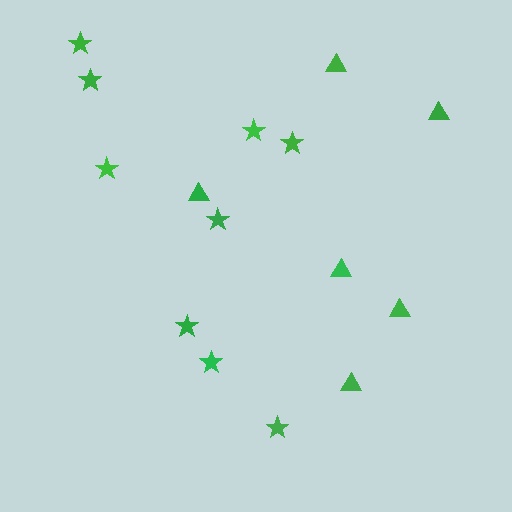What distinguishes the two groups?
There are 2 groups: one group of triangles (6) and one group of stars (9).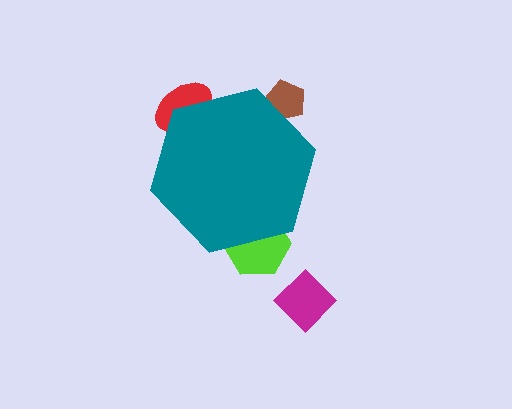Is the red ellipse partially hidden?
Yes, the red ellipse is partially hidden behind the teal hexagon.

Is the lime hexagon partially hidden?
Yes, the lime hexagon is partially hidden behind the teal hexagon.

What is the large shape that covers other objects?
A teal hexagon.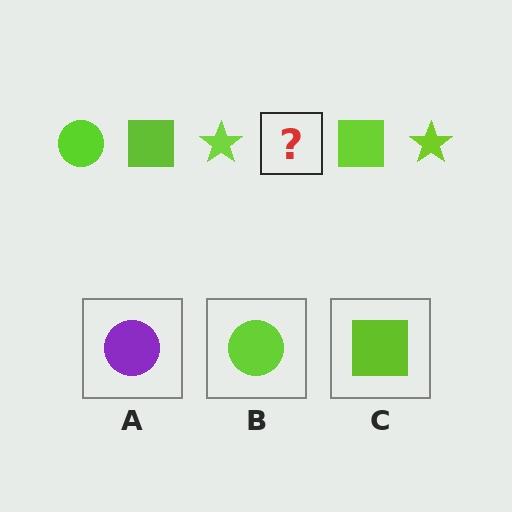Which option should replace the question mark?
Option B.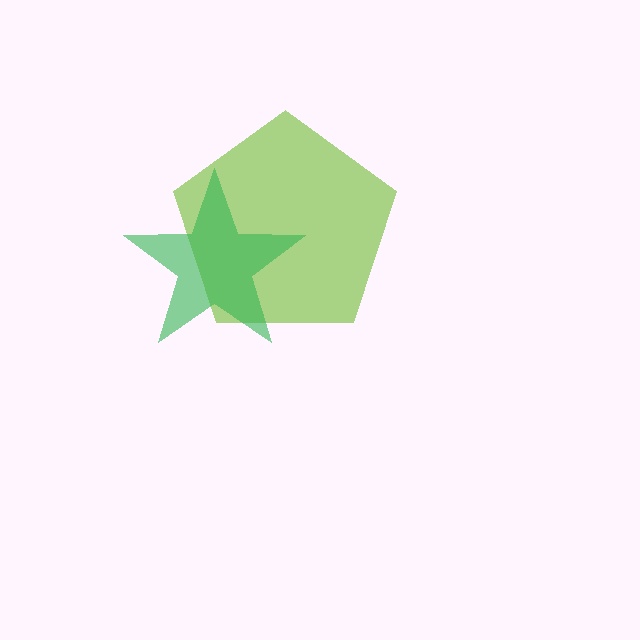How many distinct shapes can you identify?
There are 2 distinct shapes: a lime pentagon, a green star.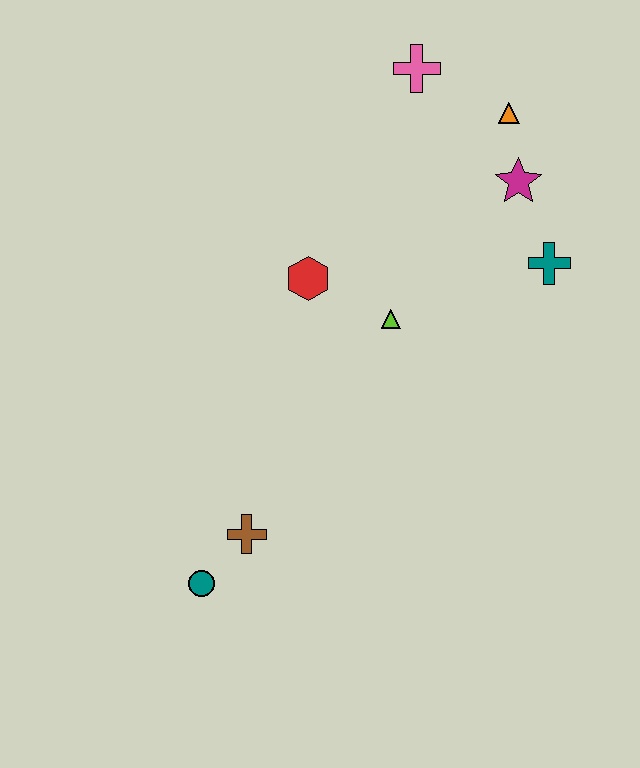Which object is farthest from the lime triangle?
The teal circle is farthest from the lime triangle.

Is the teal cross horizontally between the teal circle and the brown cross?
No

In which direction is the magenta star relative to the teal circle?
The magenta star is above the teal circle.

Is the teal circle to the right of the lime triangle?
No